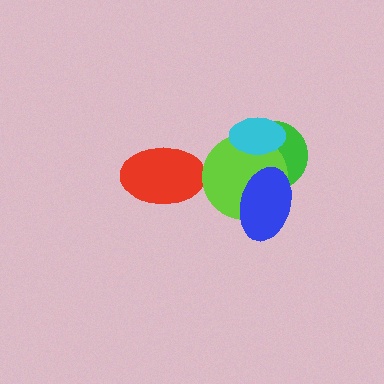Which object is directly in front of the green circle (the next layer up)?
The lime circle is directly in front of the green circle.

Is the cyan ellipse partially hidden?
No, no other shape covers it.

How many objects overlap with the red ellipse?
0 objects overlap with the red ellipse.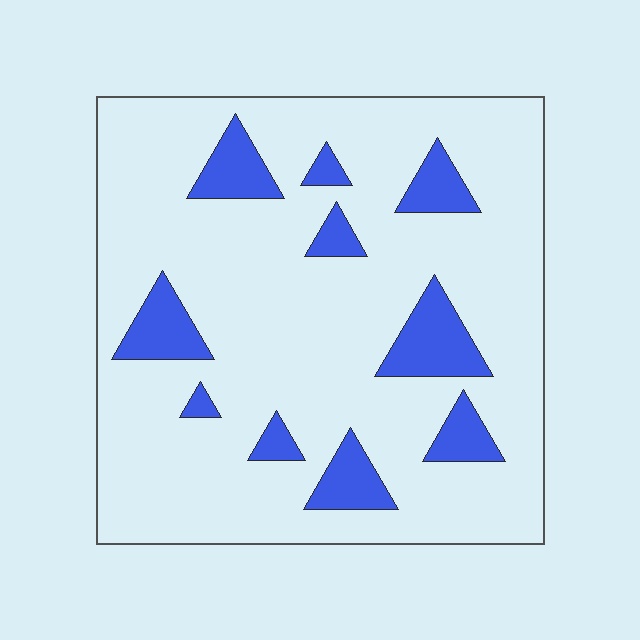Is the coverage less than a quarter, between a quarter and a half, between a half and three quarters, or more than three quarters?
Less than a quarter.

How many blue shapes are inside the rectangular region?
10.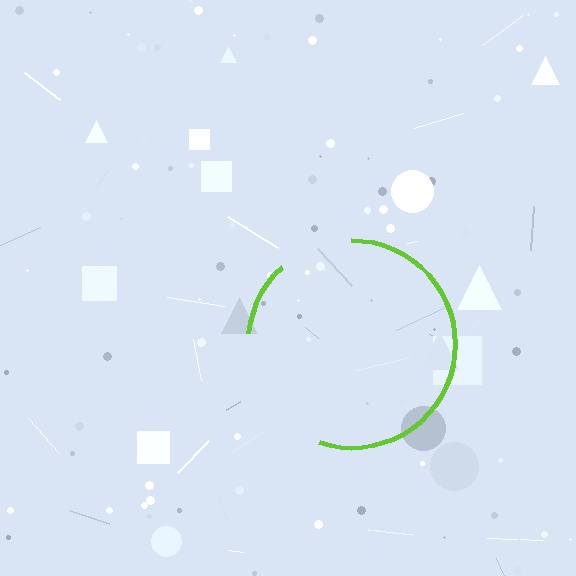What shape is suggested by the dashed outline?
The dashed outline suggests a circle.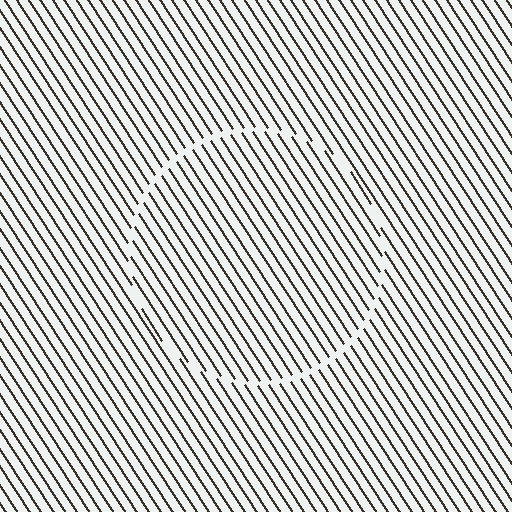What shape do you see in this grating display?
An illusory circle. The interior of the shape contains the same grating, shifted by half a period — the contour is defined by the phase discontinuity where line-ends from the inner and outer gratings abut.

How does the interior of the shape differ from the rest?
The interior of the shape contains the same grating, shifted by half a period — the contour is defined by the phase discontinuity where line-ends from the inner and outer gratings abut.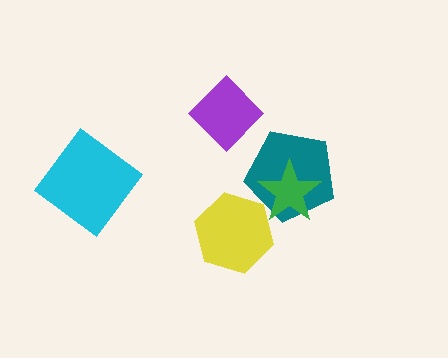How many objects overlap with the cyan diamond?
0 objects overlap with the cyan diamond.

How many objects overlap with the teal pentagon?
1 object overlaps with the teal pentagon.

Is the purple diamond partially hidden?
No, no other shape covers it.